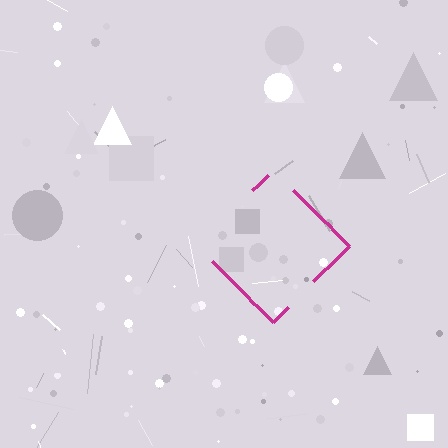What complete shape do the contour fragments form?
The contour fragments form a diamond.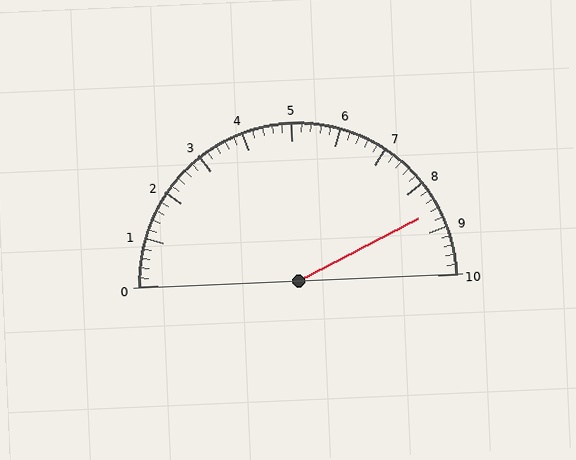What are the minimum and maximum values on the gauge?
The gauge ranges from 0 to 10.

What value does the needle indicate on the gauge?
The needle indicates approximately 8.6.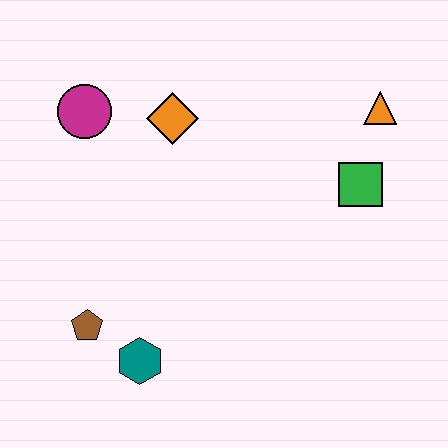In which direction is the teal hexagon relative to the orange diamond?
The teal hexagon is below the orange diamond.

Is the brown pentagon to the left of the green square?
Yes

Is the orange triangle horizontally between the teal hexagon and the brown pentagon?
No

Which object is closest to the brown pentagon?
The teal hexagon is closest to the brown pentagon.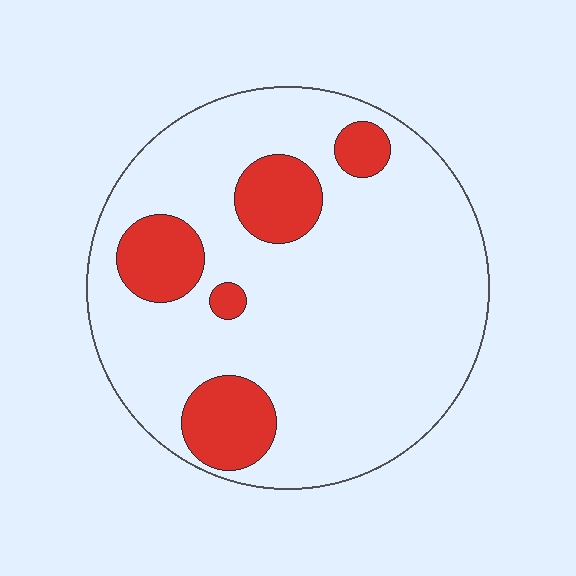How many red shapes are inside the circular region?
5.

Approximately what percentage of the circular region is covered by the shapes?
Approximately 20%.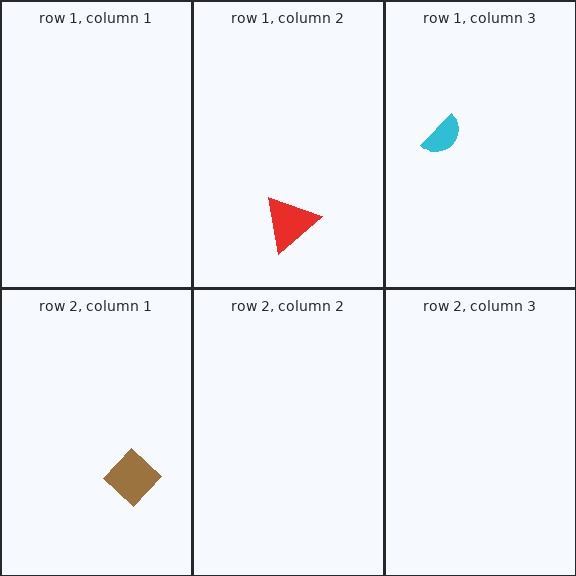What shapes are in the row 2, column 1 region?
The brown diamond.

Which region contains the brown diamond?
The row 2, column 1 region.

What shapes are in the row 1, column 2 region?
The red triangle.